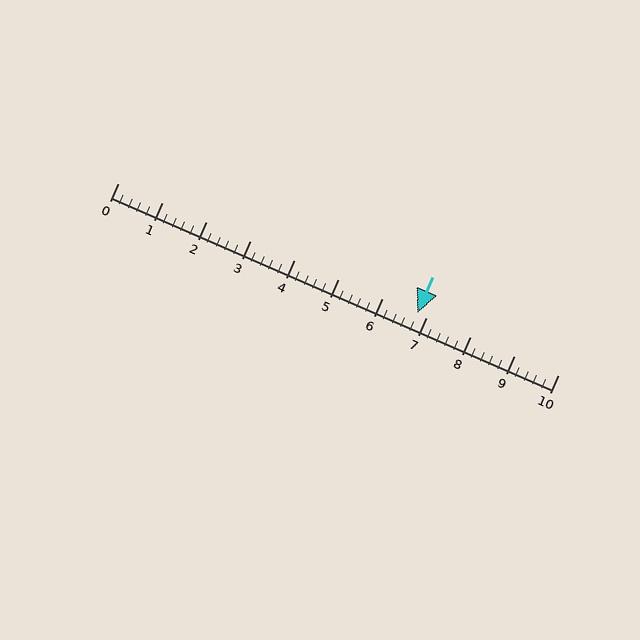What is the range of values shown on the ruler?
The ruler shows values from 0 to 10.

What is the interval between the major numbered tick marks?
The major tick marks are spaced 1 units apart.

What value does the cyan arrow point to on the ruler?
The cyan arrow points to approximately 6.8.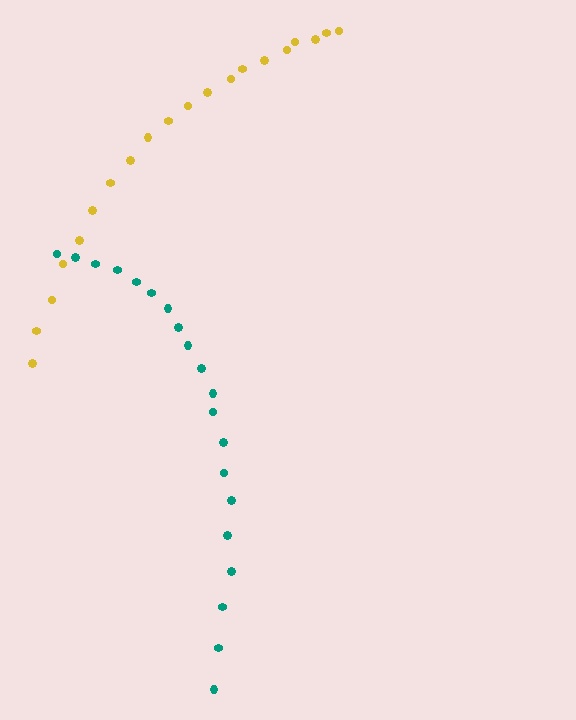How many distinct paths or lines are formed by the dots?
There are 2 distinct paths.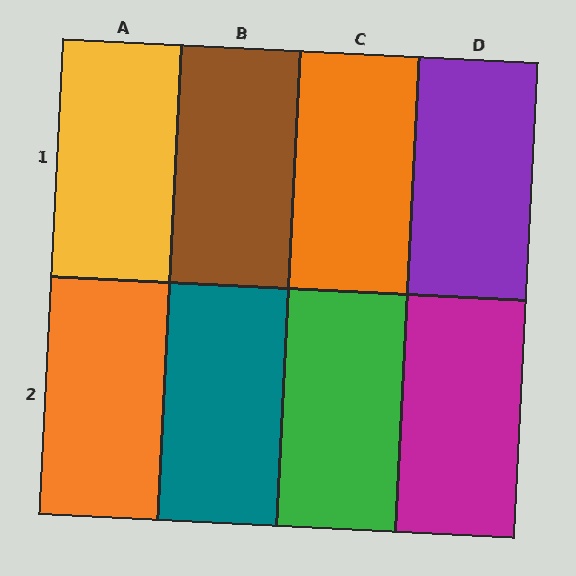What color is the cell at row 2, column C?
Green.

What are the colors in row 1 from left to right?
Yellow, brown, orange, purple.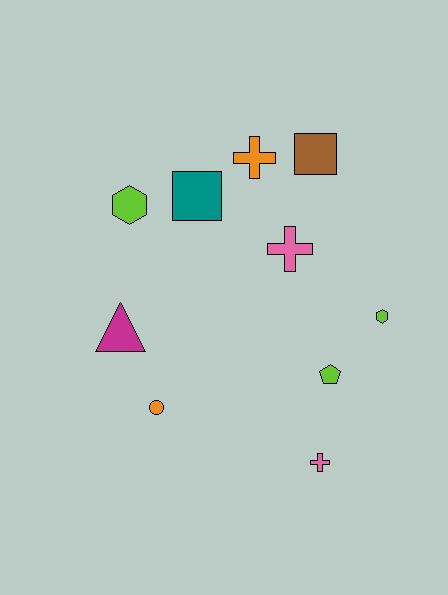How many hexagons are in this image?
There are 2 hexagons.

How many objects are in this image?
There are 10 objects.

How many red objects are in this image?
There are no red objects.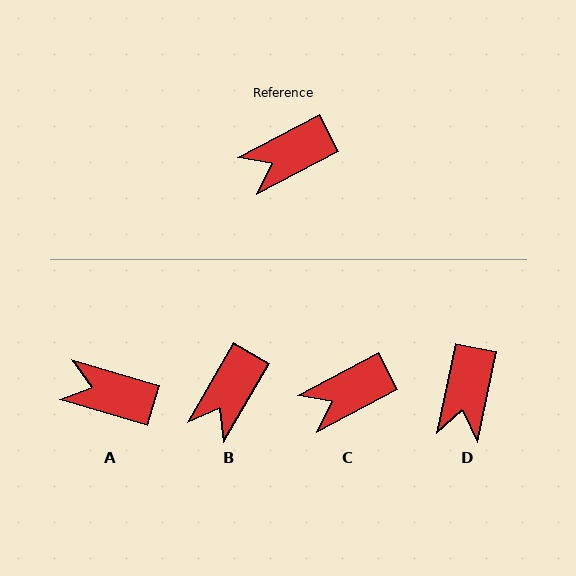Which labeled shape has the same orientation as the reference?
C.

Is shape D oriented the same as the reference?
No, it is off by about 51 degrees.